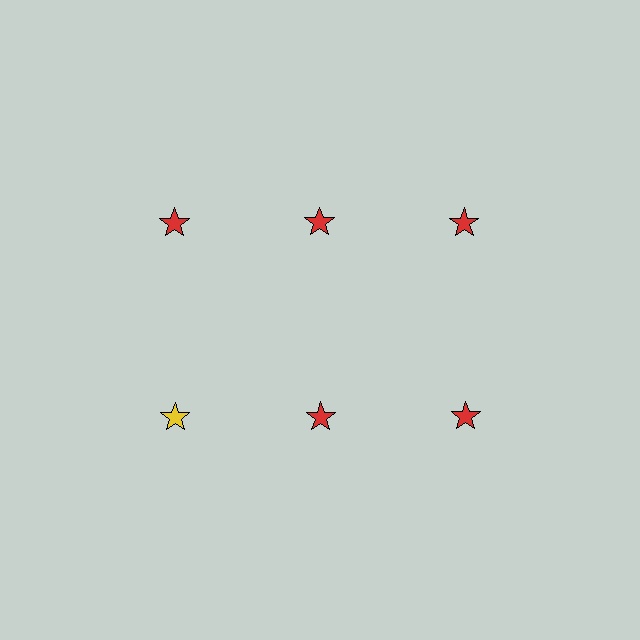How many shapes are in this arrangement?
There are 6 shapes arranged in a grid pattern.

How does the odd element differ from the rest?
It has a different color: yellow instead of red.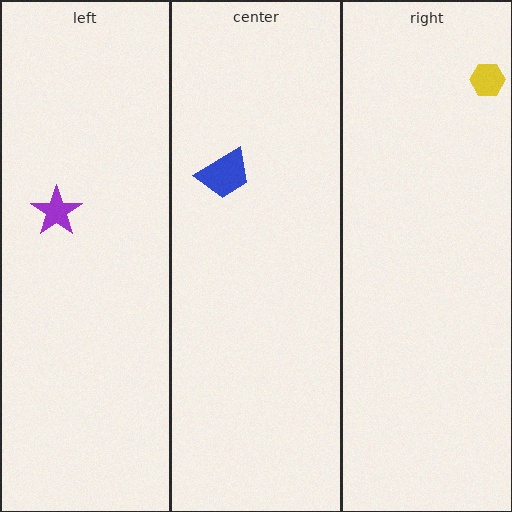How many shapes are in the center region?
1.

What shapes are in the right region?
The yellow hexagon.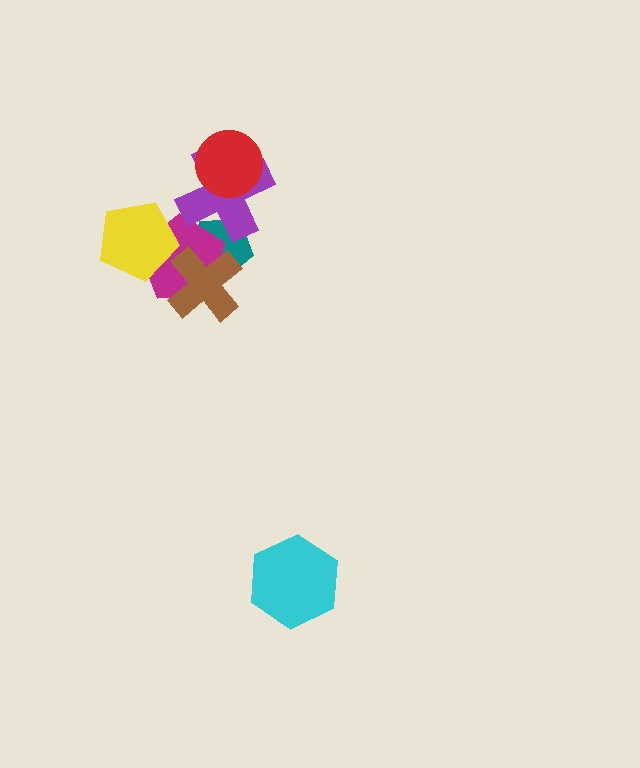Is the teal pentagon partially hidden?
Yes, it is partially covered by another shape.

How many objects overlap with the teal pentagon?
3 objects overlap with the teal pentagon.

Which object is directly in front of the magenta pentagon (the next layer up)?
The yellow pentagon is directly in front of the magenta pentagon.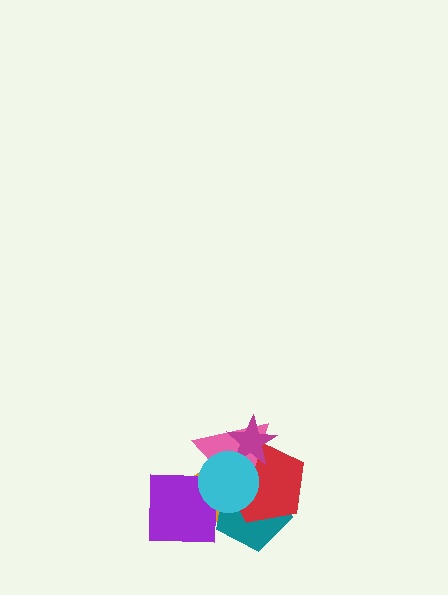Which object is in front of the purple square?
The cyan circle is in front of the purple square.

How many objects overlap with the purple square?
4 objects overlap with the purple square.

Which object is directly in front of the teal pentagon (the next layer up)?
The red pentagon is directly in front of the teal pentagon.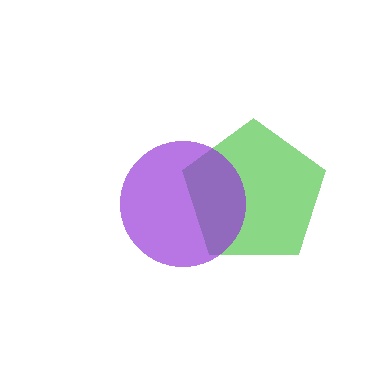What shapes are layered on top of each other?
The layered shapes are: a green pentagon, a purple circle.